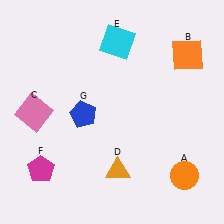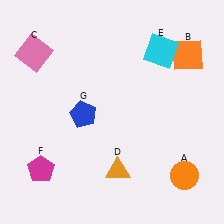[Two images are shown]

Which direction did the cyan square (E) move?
The cyan square (E) moved right.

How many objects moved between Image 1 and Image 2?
2 objects moved between the two images.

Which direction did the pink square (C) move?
The pink square (C) moved up.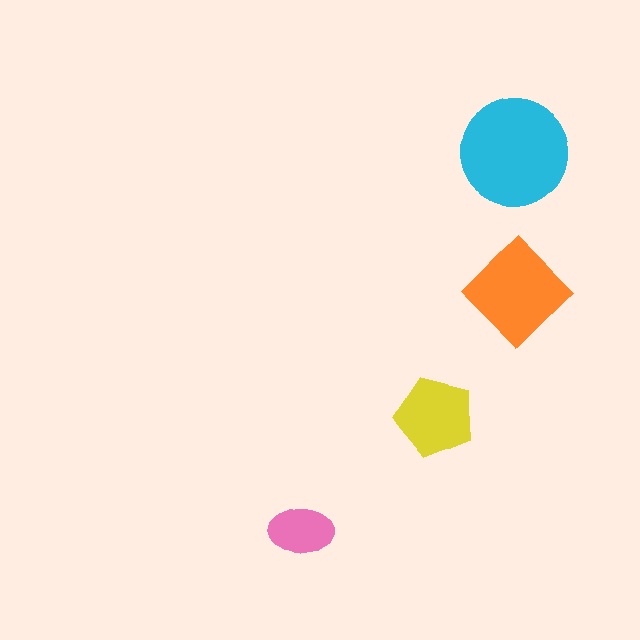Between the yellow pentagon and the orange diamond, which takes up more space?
The orange diamond.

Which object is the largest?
The cyan circle.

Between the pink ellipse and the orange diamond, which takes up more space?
The orange diamond.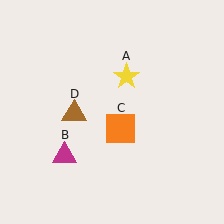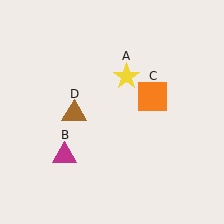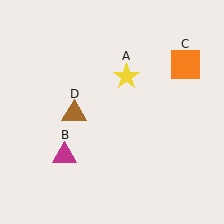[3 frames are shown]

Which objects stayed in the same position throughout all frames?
Yellow star (object A) and magenta triangle (object B) and brown triangle (object D) remained stationary.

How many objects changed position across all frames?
1 object changed position: orange square (object C).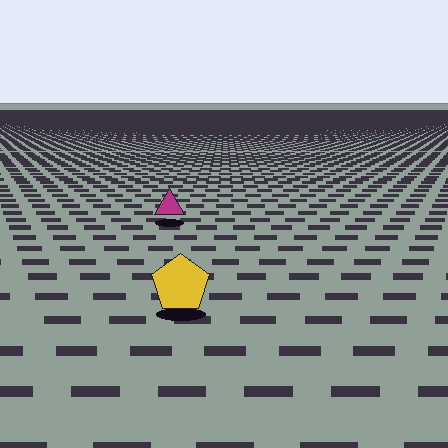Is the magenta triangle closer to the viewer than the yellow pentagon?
No. The yellow pentagon is closer — you can tell from the texture gradient: the ground texture is coarser near it.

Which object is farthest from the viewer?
The magenta triangle is farthest from the viewer. It appears smaller and the ground texture around it is denser.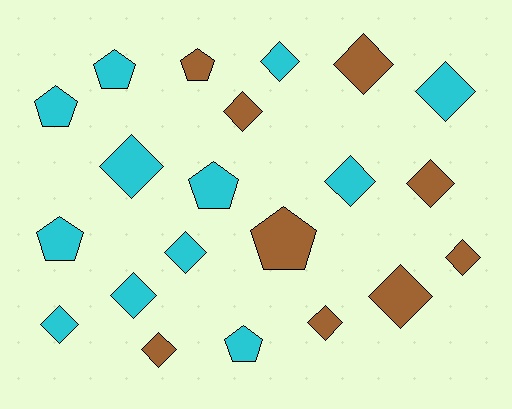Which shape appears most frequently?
Diamond, with 14 objects.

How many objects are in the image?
There are 21 objects.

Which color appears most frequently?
Cyan, with 12 objects.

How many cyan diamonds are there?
There are 7 cyan diamonds.